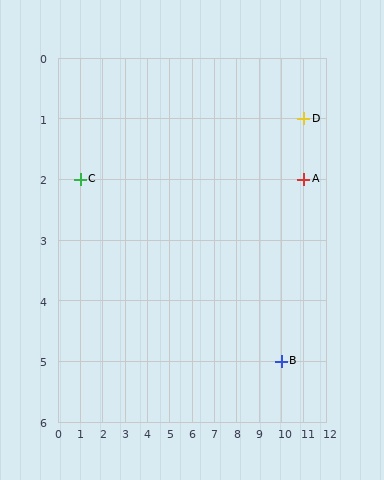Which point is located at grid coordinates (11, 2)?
Point A is at (11, 2).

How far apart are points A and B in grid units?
Points A and B are 1 column and 3 rows apart (about 3.2 grid units diagonally).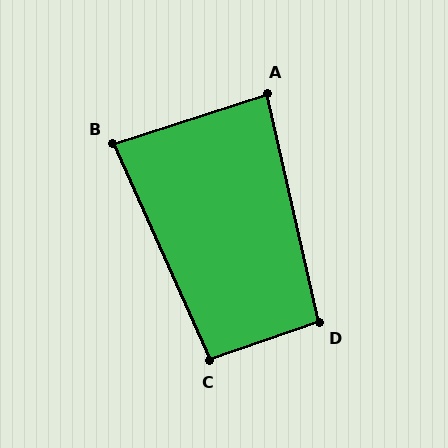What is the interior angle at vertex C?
Approximately 95 degrees (obtuse).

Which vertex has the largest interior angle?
D, at approximately 96 degrees.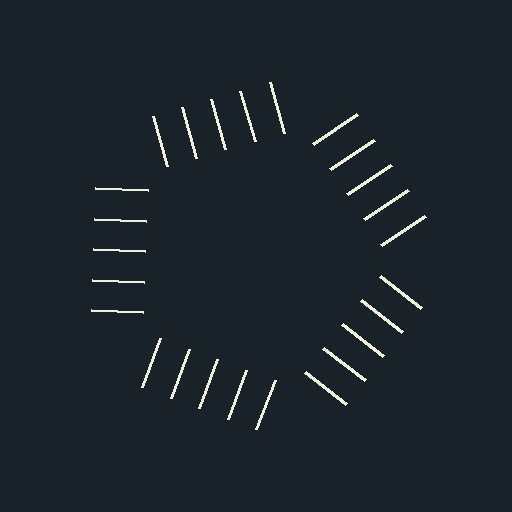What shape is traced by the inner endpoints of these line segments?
An illusory pentagon — the line segments terminate on its edges but no continuous stroke is drawn.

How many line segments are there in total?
25 — 5 along each of the 5 edges.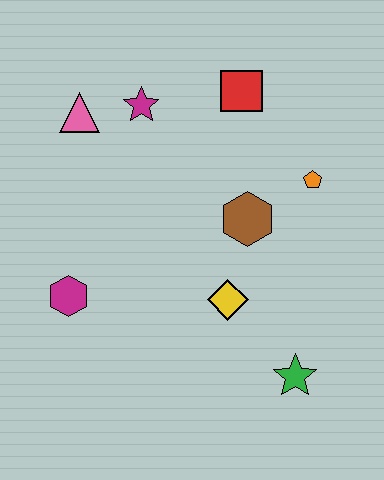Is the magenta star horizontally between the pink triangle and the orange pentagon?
Yes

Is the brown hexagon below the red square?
Yes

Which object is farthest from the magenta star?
The green star is farthest from the magenta star.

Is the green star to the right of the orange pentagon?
No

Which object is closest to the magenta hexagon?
The yellow diamond is closest to the magenta hexagon.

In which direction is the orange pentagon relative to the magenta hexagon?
The orange pentagon is to the right of the magenta hexagon.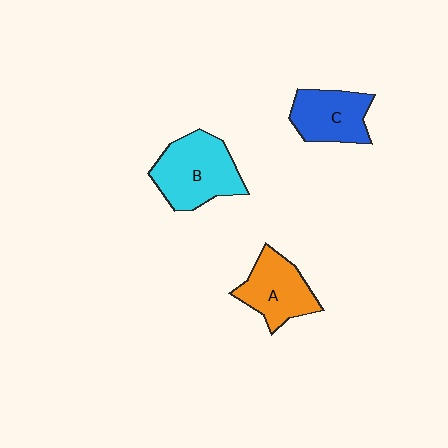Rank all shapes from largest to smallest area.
From largest to smallest: B (cyan), A (orange), C (blue).